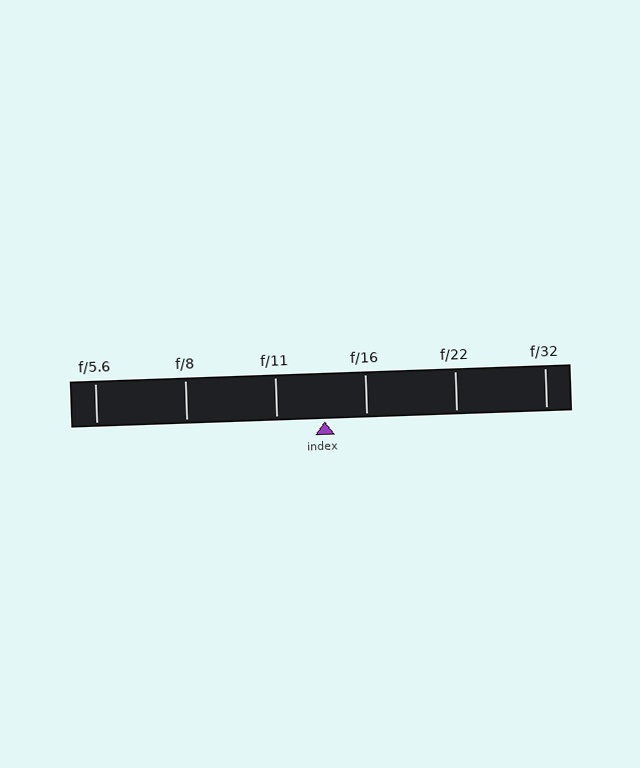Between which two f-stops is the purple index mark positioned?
The index mark is between f/11 and f/16.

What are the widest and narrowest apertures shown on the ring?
The widest aperture shown is f/5.6 and the narrowest is f/32.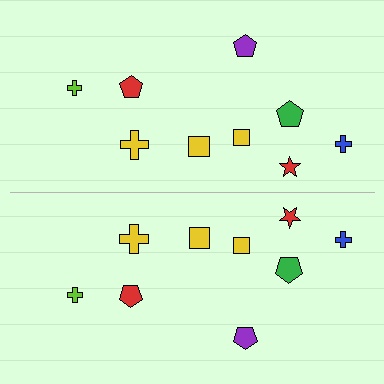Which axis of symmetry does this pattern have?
The pattern has a horizontal axis of symmetry running through the center of the image.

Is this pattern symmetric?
Yes, this pattern has bilateral (reflection) symmetry.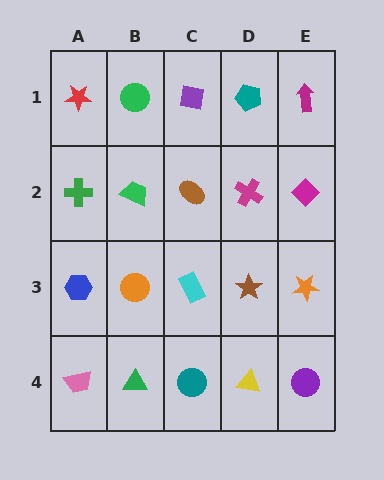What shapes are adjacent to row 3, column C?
A brown ellipse (row 2, column C), a teal circle (row 4, column C), an orange circle (row 3, column B), a brown star (row 3, column D).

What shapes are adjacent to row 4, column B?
An orange circle (row 3, column B), a pink trapezoid (row 4, column A), a teal circle (row 4, column C).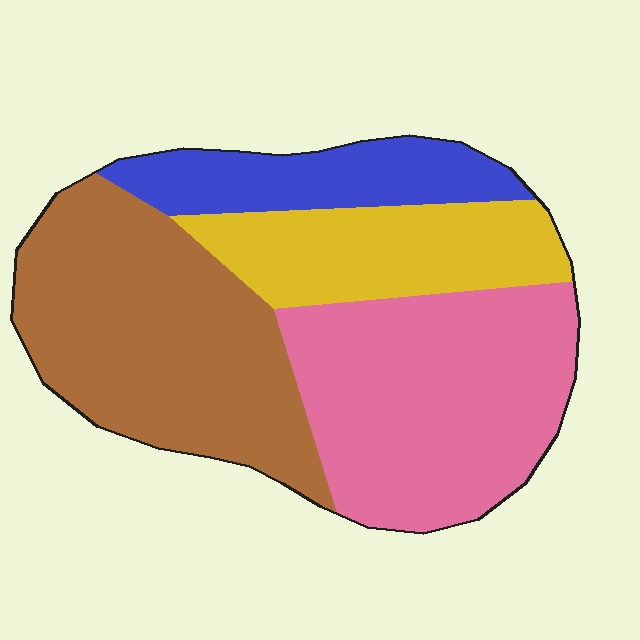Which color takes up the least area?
Blue, at roughly 15%.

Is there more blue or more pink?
Pink.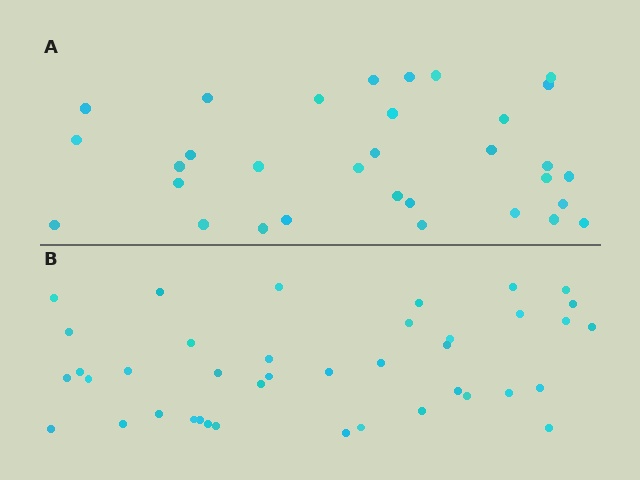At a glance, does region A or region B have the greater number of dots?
Region B (the bottom region) has more dots.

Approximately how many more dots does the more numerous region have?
Region B has roughly 8 or so more dots than region A.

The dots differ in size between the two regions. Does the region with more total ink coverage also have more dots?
No. Region A has more total ink coverage because its dots are larger, but region B actually contains more individual dots. Total area can be misleading — the number of items is what matters here.